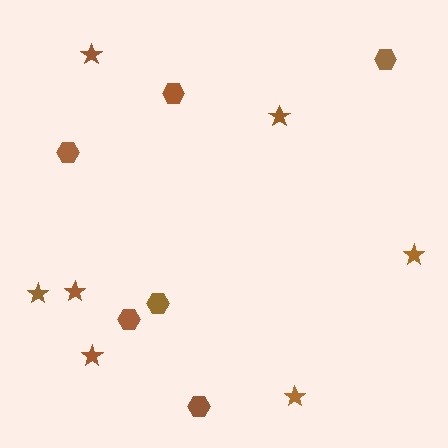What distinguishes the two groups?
There are 2 groups: one group of stars (7) and one group of hexagons (6).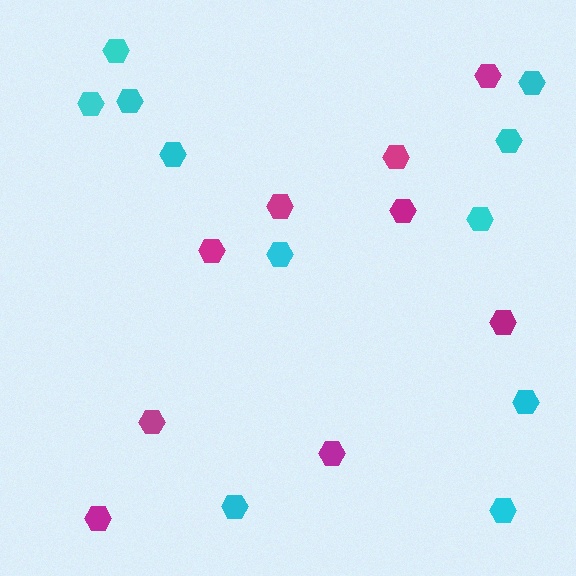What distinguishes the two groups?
There are 2 groups: one group of magenta hexagons (9) and one group of cyan hexagons (11).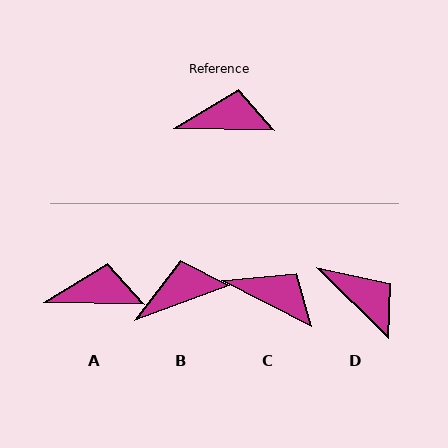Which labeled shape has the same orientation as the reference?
A.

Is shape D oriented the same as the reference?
No, it is off by about 43 degrees.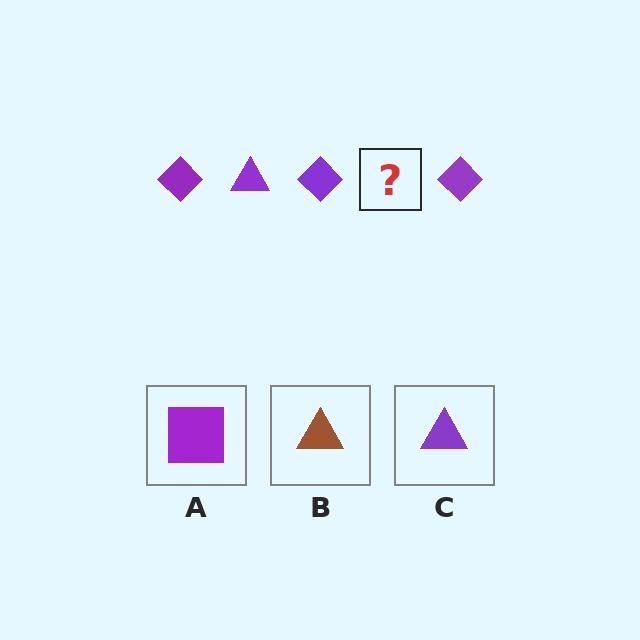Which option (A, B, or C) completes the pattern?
C.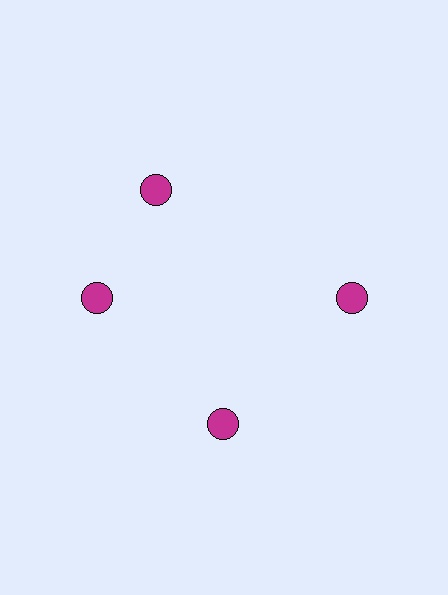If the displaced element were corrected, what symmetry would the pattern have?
It would have 4-fold rotational symmetry — the pattern would map onto itself every 90 degrees.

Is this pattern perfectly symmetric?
No. The 4 magenta circles are arranged in a ring, but one element near the 12 o'clock position is rotated out of alignment along the ring, breaking the 4-fold rotational symmetry.